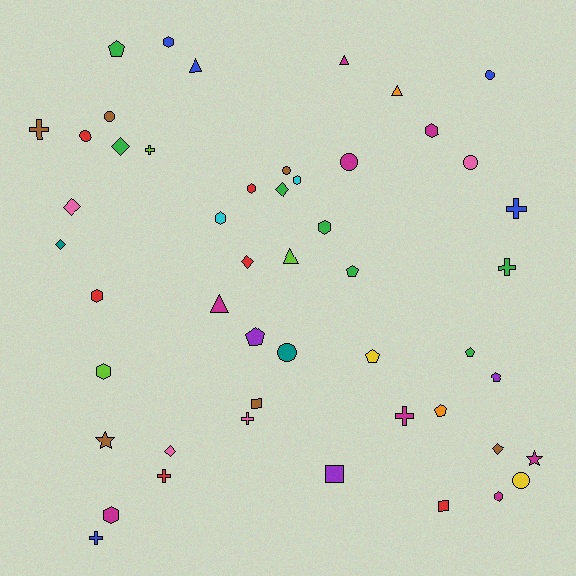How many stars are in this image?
There are 2 stars.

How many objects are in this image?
There are 50 objects.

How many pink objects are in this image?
There are 4 pink objects.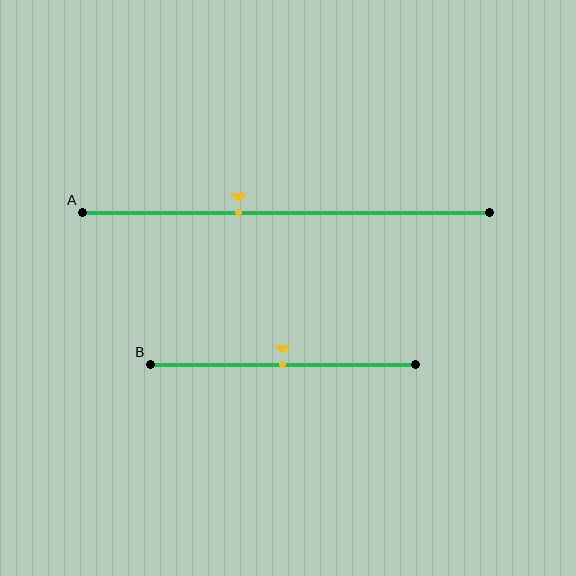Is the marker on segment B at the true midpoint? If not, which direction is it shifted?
Yes, the marker on segment B is at the true midpoint.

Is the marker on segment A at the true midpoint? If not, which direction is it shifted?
No, the marker on segment A is shifted to the left by about 12% of the segment length.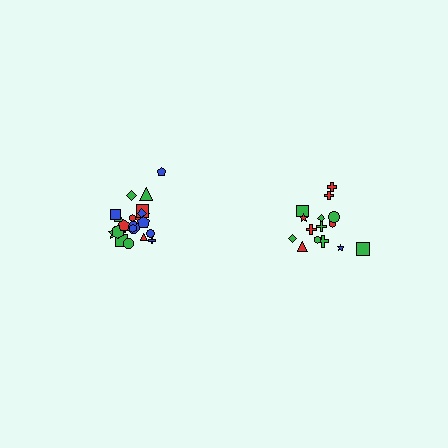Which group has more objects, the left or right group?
The left group.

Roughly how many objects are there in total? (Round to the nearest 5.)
Roughly 35 objects in total.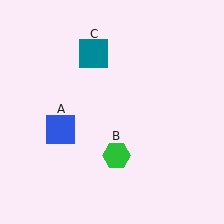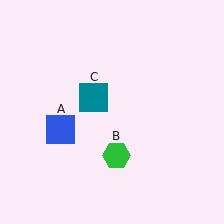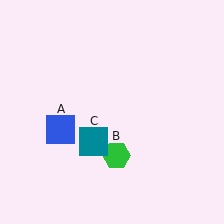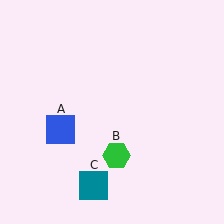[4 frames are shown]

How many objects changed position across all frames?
1 object changed position: teal square (object C).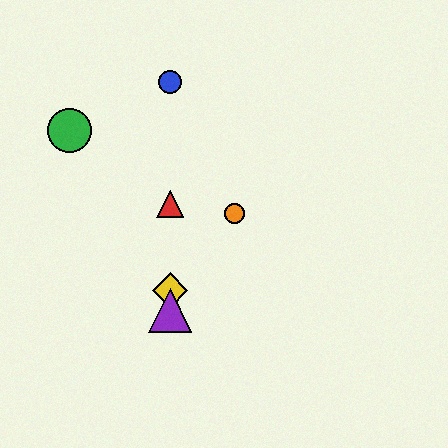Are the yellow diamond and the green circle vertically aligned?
No, the yellow diamond is at x≈170 and the green circle is at x≈69.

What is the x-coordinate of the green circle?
The green circle is at x≈69.